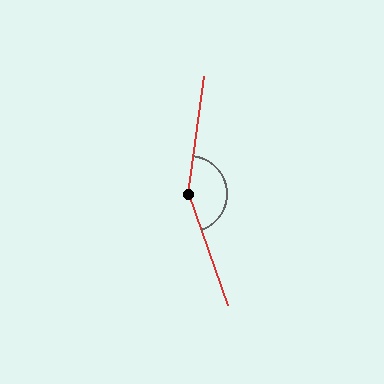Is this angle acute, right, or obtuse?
It is obtuse.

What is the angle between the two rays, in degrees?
Approximately 153 degrees.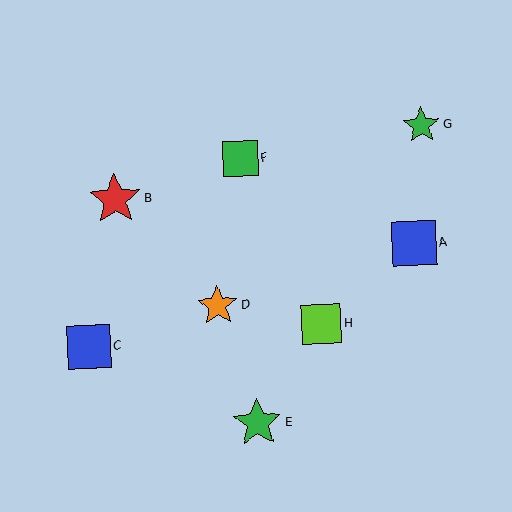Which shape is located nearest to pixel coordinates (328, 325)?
The lime square (labeled H) at (322, 324) is nearest to that location.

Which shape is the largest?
The red star (labeled B) is the largest.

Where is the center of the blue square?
The center of the blue square is at (414, 243).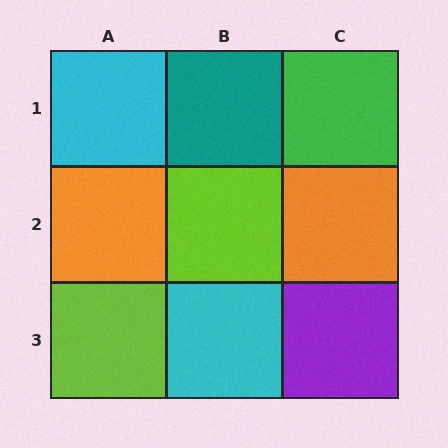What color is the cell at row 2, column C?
Orange.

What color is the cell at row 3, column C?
Purple.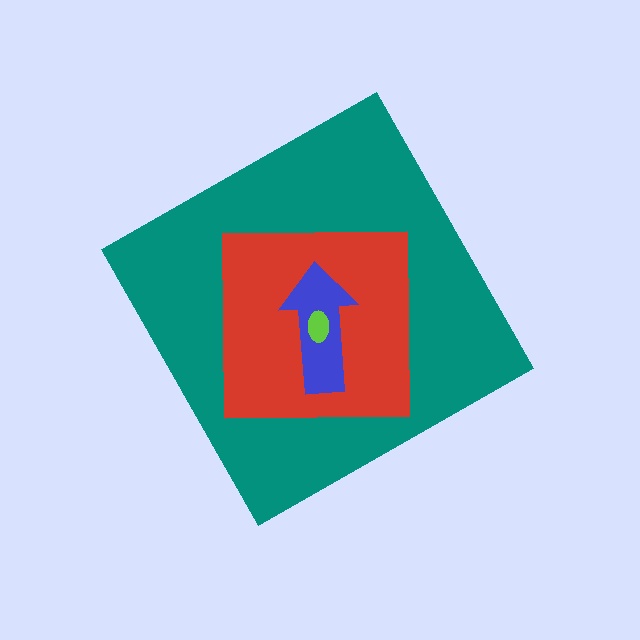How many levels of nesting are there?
4.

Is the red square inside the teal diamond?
Yes.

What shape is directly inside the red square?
The blue arrow.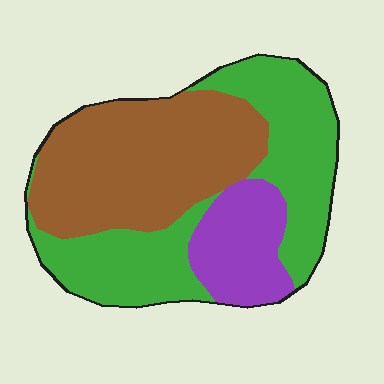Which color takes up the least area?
Purple, at roughly 15%.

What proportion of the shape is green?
Green takes up about two fifths (2/5) of the shape.